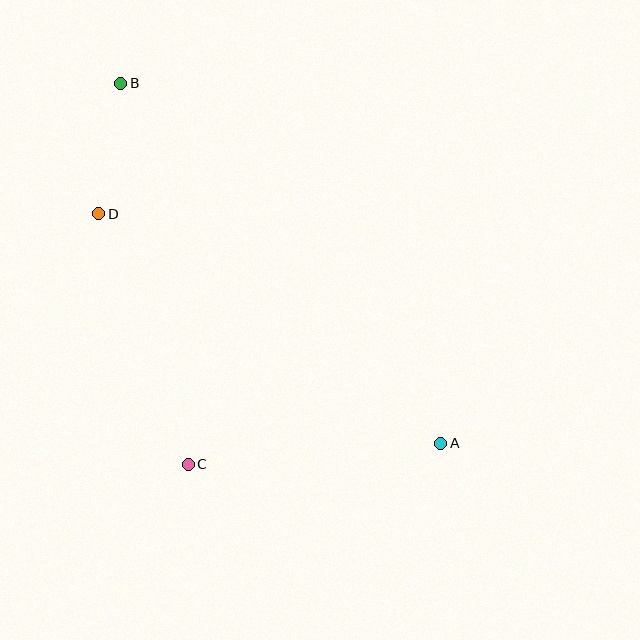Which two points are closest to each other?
Points B and D are closest to each other.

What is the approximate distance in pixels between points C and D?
The distance between C and D is approximately 266 pixels.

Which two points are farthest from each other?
Points A and B are farthest from each other.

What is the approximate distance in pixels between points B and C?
The distance between B and C is approximately 387 pixels.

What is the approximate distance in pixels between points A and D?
The distance between A and D is approximately 412 pixels.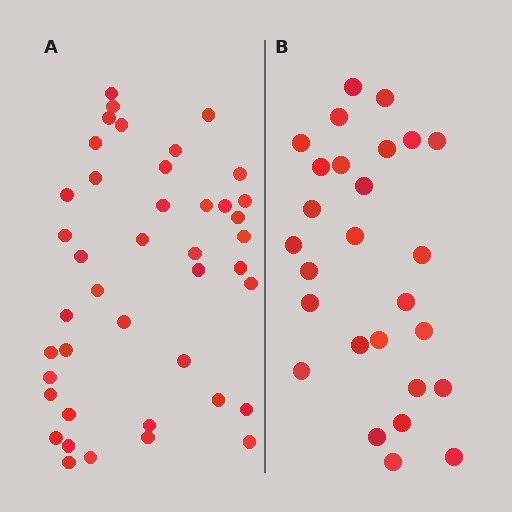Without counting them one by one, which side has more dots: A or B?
Region A (the left region) has more dots.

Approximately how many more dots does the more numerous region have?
Region A has approximately 15 more dots than region B.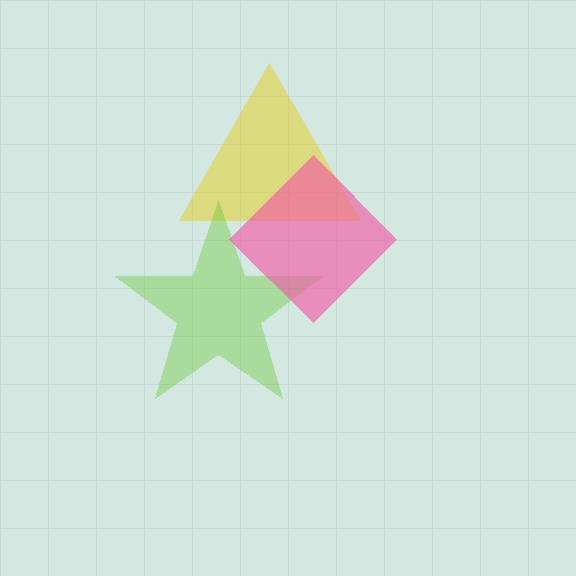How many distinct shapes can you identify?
There are 3 distinct shapes: a yellow triangle, a lime star, a pink diamond.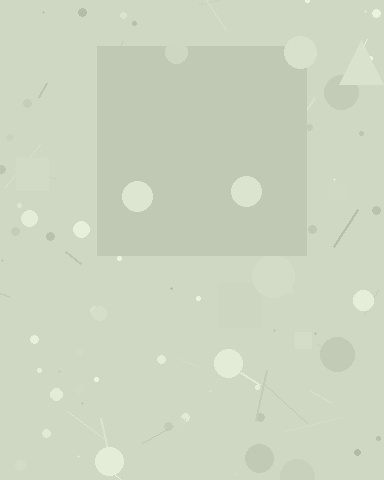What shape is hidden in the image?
A square is hidden in the image.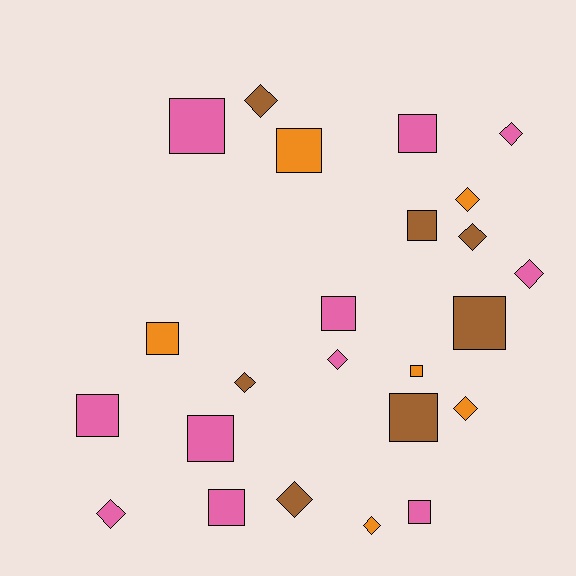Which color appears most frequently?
Pink, with 11 objects.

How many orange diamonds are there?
There are 3 orange diamonds.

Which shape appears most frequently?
Square, with 13 objects.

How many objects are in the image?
There are 24 objects.